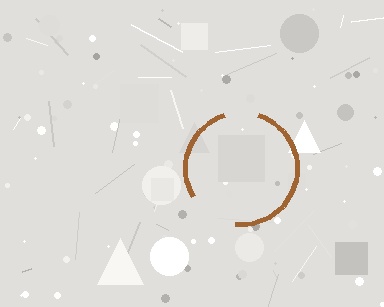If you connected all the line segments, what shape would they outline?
They would outline a circle.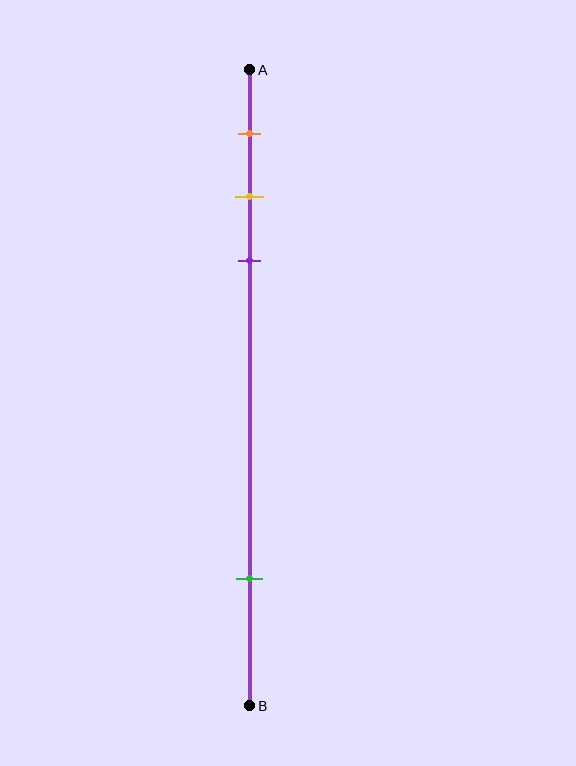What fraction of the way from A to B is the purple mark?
The purple mark is approximately 30% (0.3) of the way from A to B.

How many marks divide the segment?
There are 4 marks dividing the segment.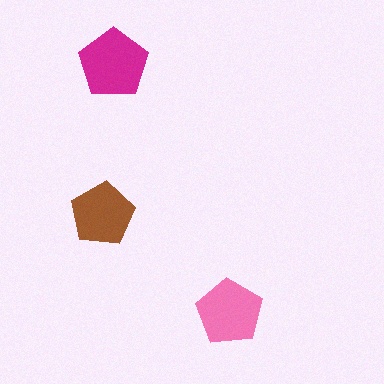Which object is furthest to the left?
The brown pentagon is leftmost.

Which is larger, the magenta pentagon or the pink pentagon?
The magenta one.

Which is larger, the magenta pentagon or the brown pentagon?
The magenta one.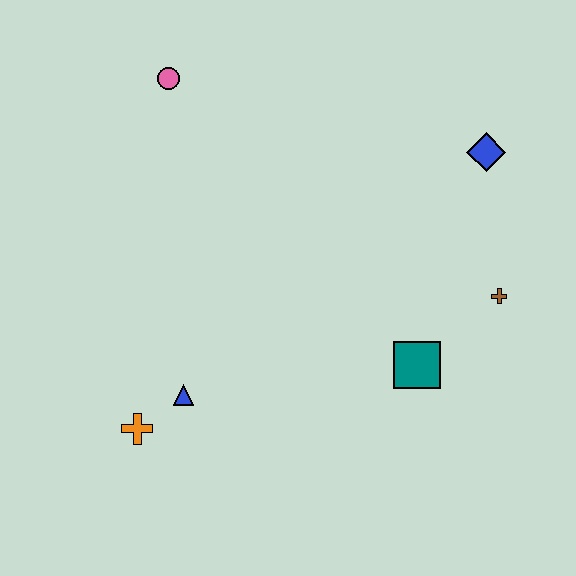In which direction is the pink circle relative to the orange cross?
The pink circle is above the orange cross.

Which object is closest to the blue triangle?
The orange cross is closest to the blue triangle.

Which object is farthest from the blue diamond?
The orange cross is farthest from the blue diamond.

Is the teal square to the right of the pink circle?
Yes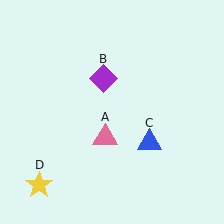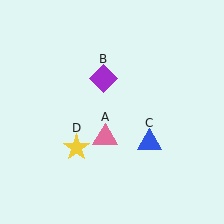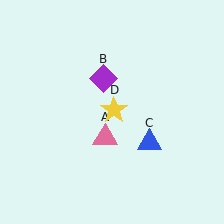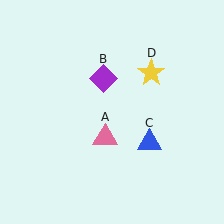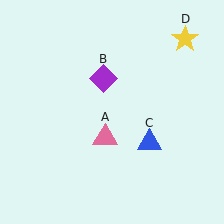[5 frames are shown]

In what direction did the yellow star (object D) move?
The yellow star (object D) moved up and to the right.